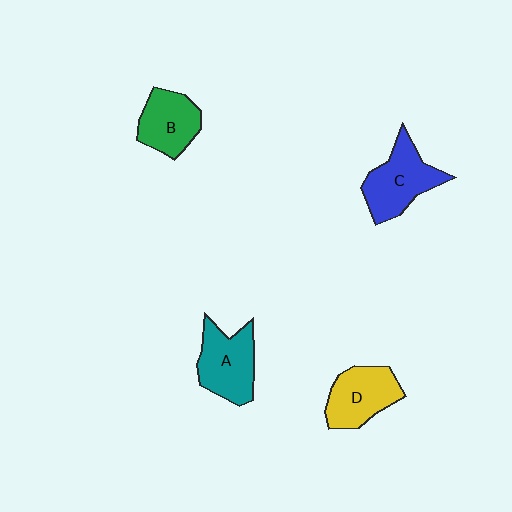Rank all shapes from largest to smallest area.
From largest to smallest: C (blue), A (teal), D (yellow), B (green).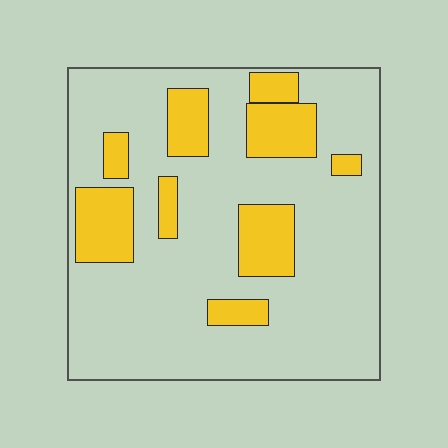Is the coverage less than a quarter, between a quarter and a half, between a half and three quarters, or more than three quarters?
Less than a quarter.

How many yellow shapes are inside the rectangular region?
9.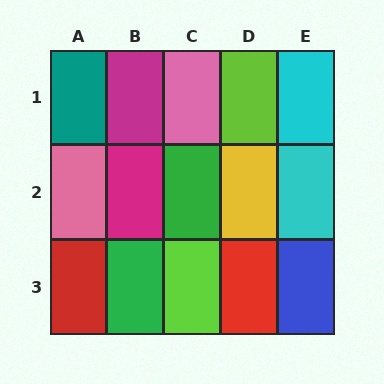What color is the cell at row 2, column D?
Yellow.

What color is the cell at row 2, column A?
Pink.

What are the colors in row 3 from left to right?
Red, green, lime, red, blue.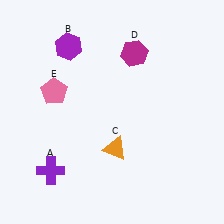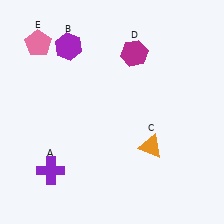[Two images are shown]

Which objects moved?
The objects that moved are: the orange triangle (C), the pink pentagon (E).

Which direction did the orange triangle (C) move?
The orange triangle (C) moved right.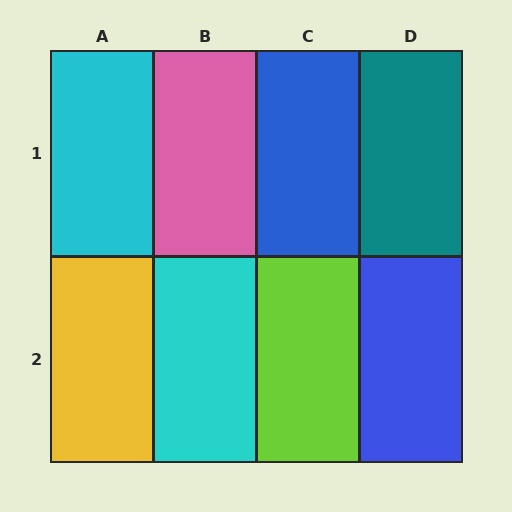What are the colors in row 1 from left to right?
Cyan, pink, blue, teal.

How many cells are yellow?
1 cell is yellow.